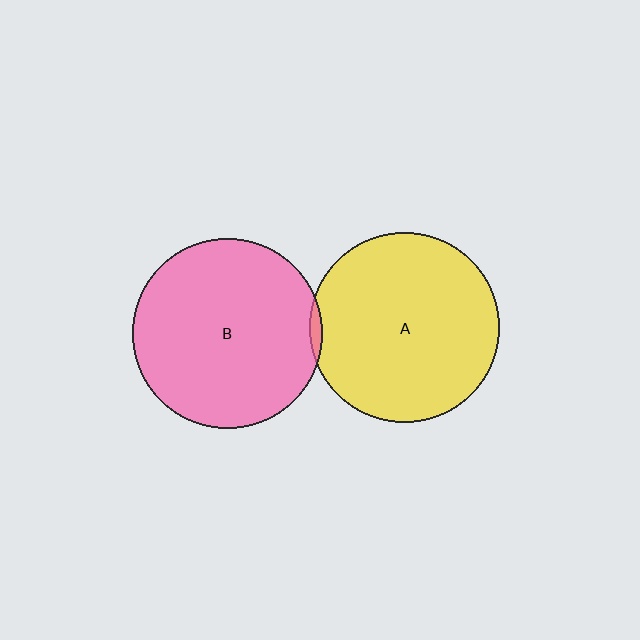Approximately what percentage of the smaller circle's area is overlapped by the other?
Approximately 5%.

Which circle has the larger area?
Circle B (pink).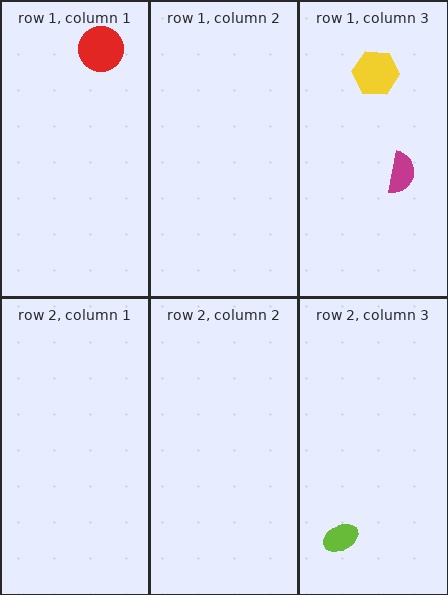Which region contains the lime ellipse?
The row 2, column 3 region.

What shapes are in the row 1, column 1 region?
The red circle.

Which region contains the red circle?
The row 1, column 1 region.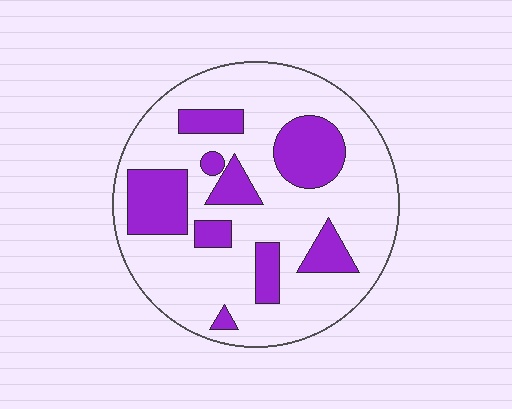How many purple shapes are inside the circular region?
9.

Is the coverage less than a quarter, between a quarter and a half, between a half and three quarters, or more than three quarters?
Between a quarter and a half.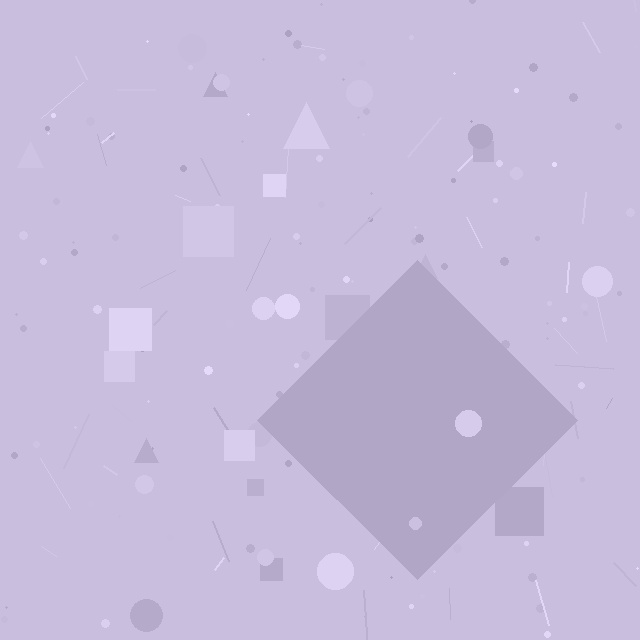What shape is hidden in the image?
A diamond is hidden in the image.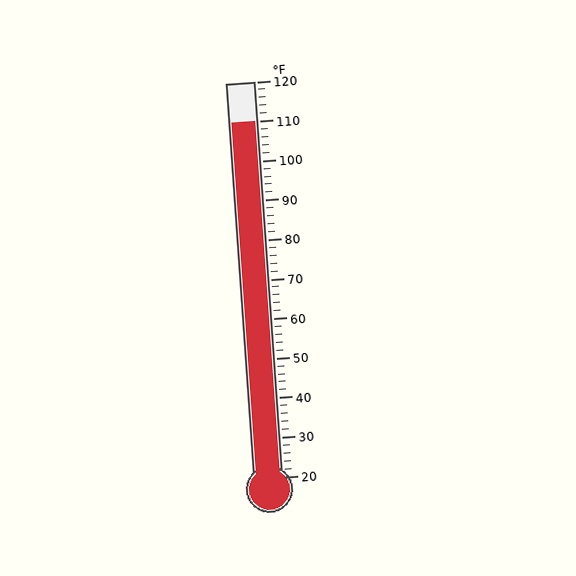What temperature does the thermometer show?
The thermometer shows approximately 110°F.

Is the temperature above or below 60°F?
The temperature is above 60°F.